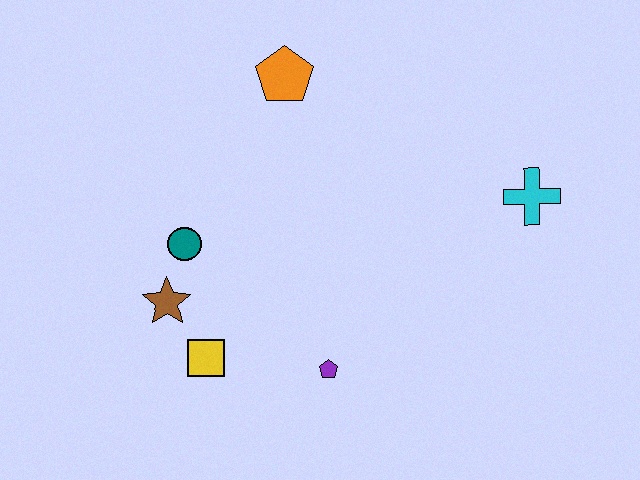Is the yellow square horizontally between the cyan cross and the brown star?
Yes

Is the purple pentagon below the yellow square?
Yes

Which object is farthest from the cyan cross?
The brown star is farthest from the cyan cross.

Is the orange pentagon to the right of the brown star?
Yes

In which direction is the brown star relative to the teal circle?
The brown star is below the teal circle.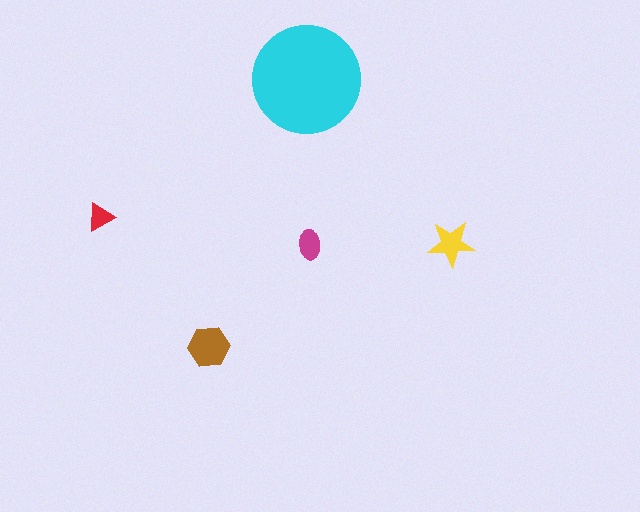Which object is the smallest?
The red triangle.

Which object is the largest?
The cyan circle.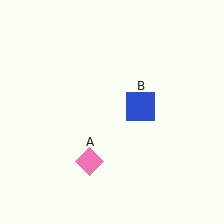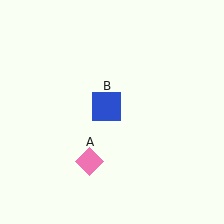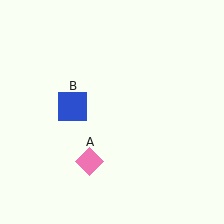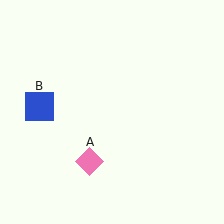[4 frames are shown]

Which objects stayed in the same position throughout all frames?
Pink diamond (object A) remained stationary.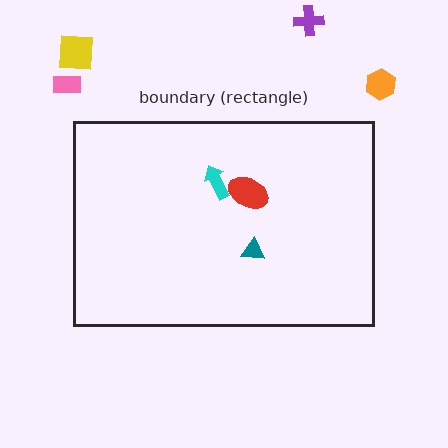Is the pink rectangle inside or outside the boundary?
Outside.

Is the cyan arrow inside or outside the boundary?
Inside.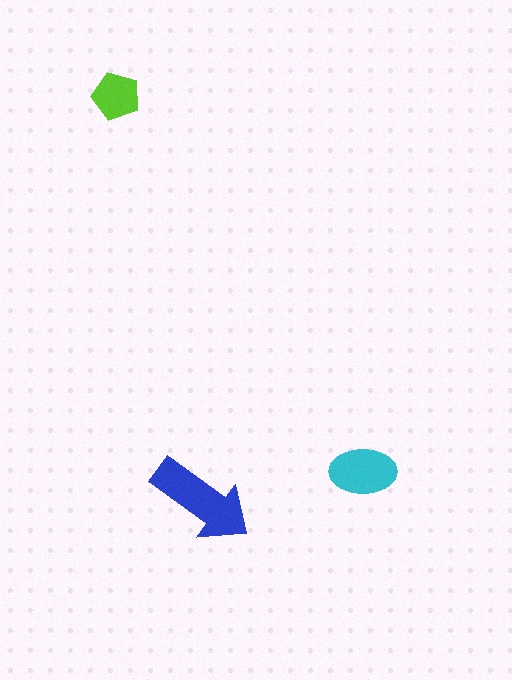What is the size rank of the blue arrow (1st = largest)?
1st.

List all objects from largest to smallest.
The blue arrow, the cyan ellipse, the lime pentagon.